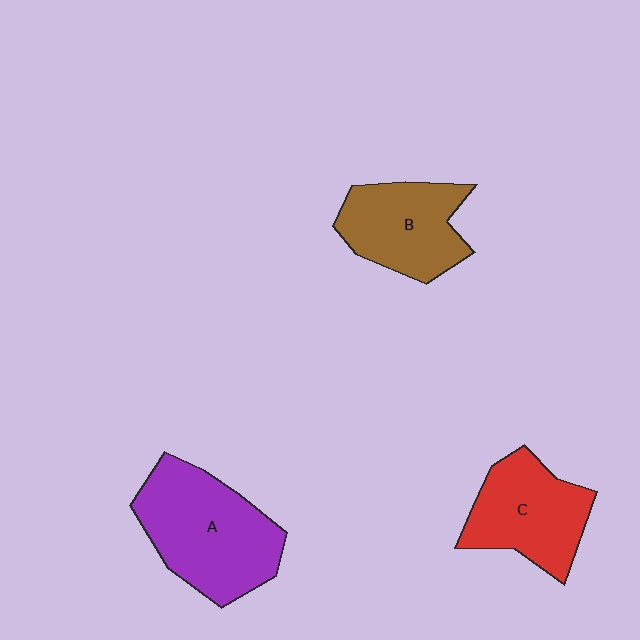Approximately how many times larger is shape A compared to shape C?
Approximately 1.3 times.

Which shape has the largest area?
Shape A (purple).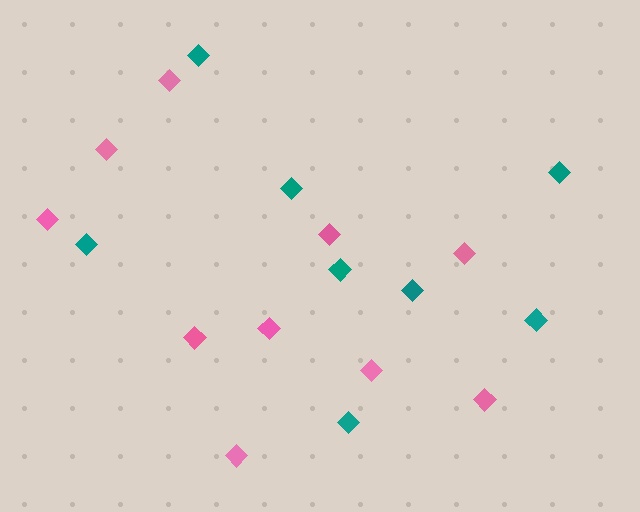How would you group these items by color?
There are 2 groups: one group of pink diamonds (10) and one group of teal diamonds (8).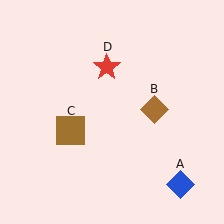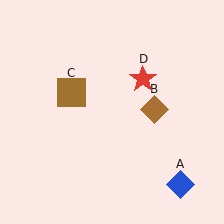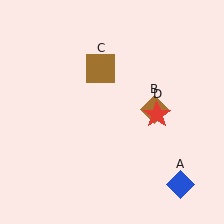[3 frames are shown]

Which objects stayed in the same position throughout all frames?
Blue diamond (object A) and brown diamond (object B) remained stationary.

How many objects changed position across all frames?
2 objects changed position: brown square (object C), red star (object D).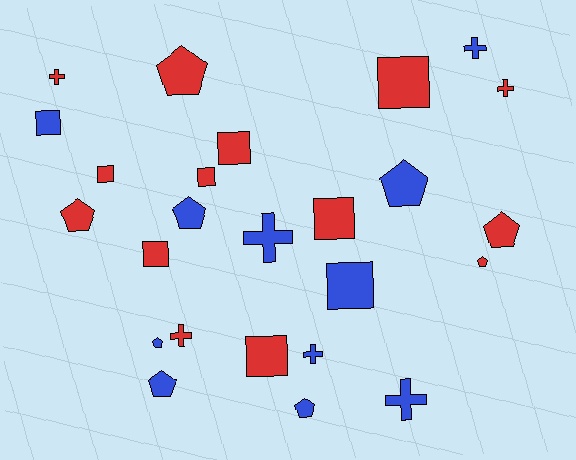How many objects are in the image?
There are 25 objects.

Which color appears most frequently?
Red, with 14 objects.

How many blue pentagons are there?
There are 5 blue pentagons.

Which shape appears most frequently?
Square, with 9 objects.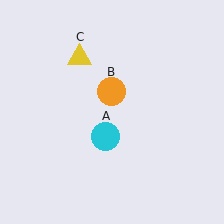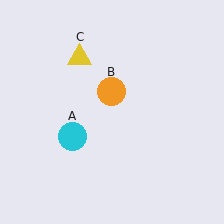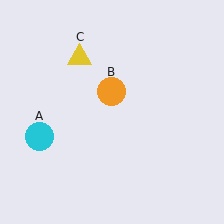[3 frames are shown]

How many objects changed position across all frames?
1 object changed position: cyan circle (object A).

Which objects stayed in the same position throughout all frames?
Orange circle (object B) and yellow triangle (object C) remained stationary.